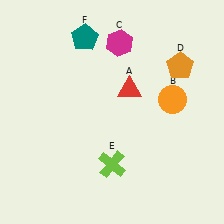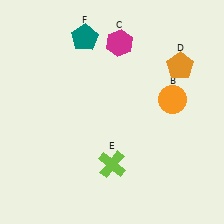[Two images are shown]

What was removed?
The red triangle (A) was removed in Image 2.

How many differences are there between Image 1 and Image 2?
There is 1 difference between the two images.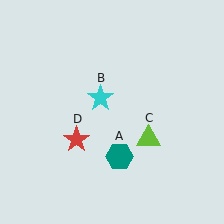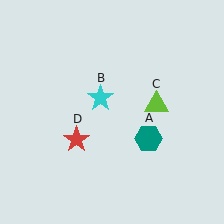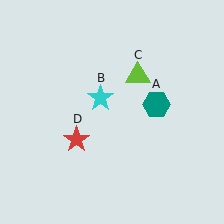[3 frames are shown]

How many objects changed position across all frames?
2 objects changed position: teal hexagon (object A), lime triangle (object C).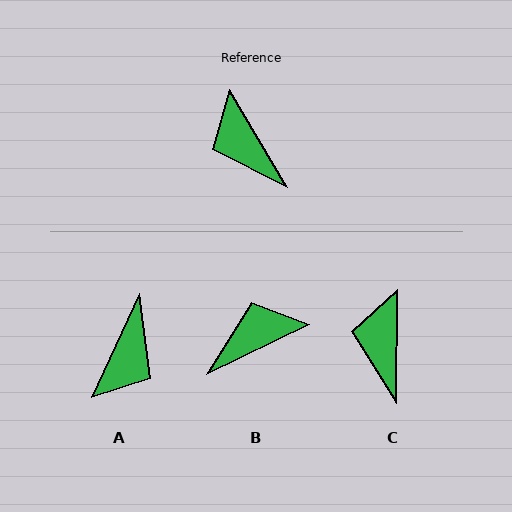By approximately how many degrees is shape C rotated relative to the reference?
Approximately 31 degrees clockwise.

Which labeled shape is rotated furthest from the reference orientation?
A, about 125 degrees away.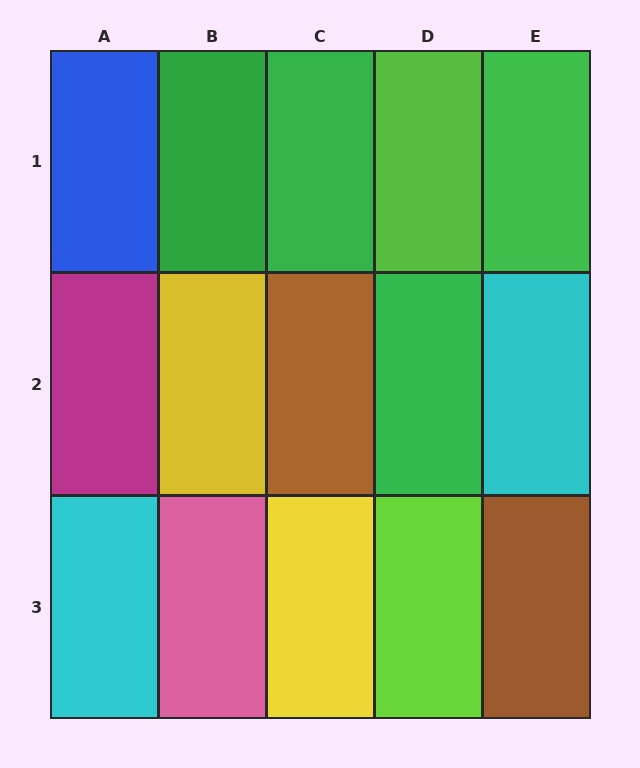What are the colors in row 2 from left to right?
Magenta, yellow, brown, green, cyan.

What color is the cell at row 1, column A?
Blue.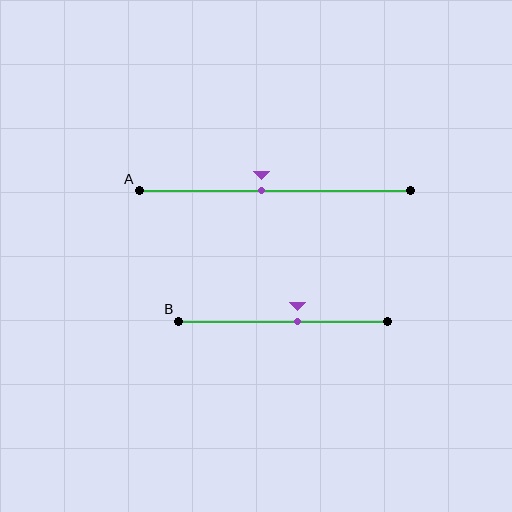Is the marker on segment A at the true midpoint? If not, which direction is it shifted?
No, the marker on segment A is shifted to the left by about 5% of the segment length.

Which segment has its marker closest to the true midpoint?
Segment A has its marker closest to the true midpoint.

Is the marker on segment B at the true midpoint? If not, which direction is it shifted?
No, the marker on segment B is shifted to the right by about 7% of the segment length.